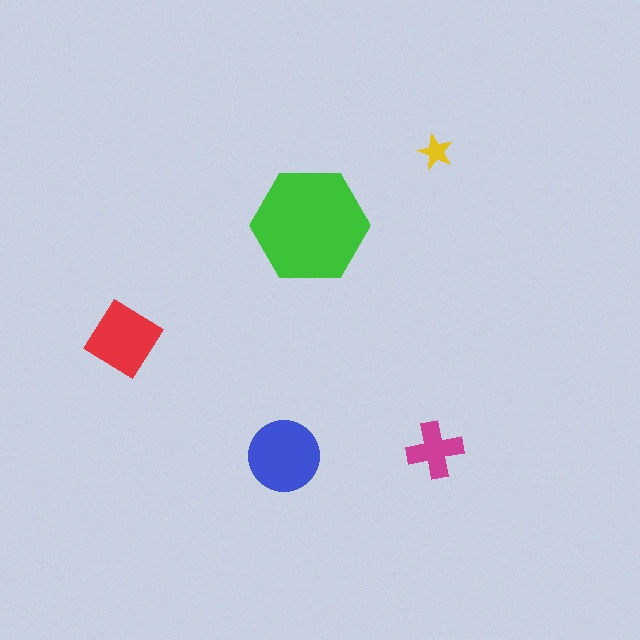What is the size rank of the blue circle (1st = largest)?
2nd.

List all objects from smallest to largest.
The yellow star, the magenta cross, the red diamond, the blue circle, the green hexagon.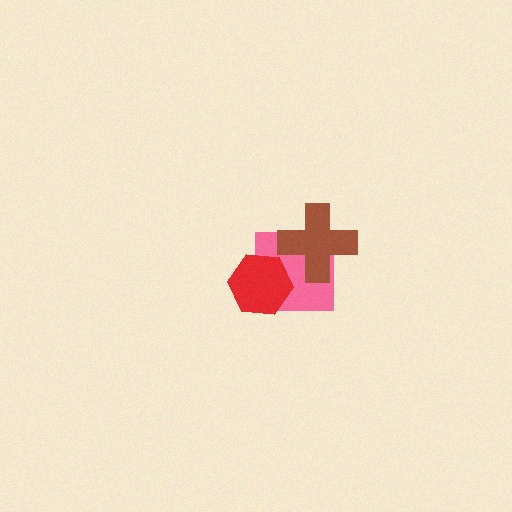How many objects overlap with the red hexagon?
1 object overlaps with the red hexagon.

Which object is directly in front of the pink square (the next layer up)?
The red hexagon is directly in front of the pink square.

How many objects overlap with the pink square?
2 objects overlap with the pink square.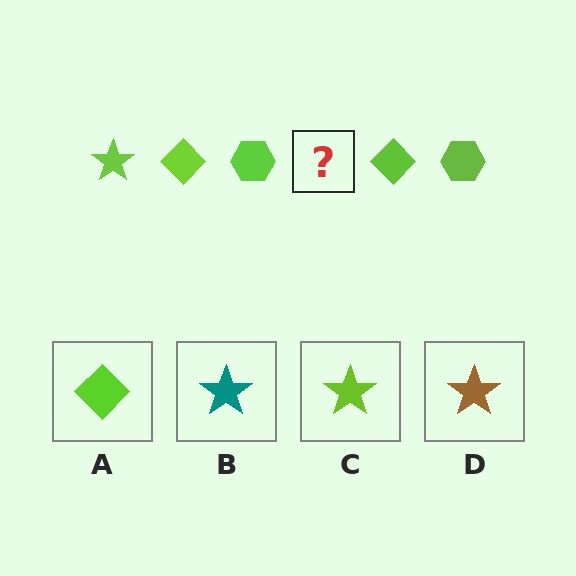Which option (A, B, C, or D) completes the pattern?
C.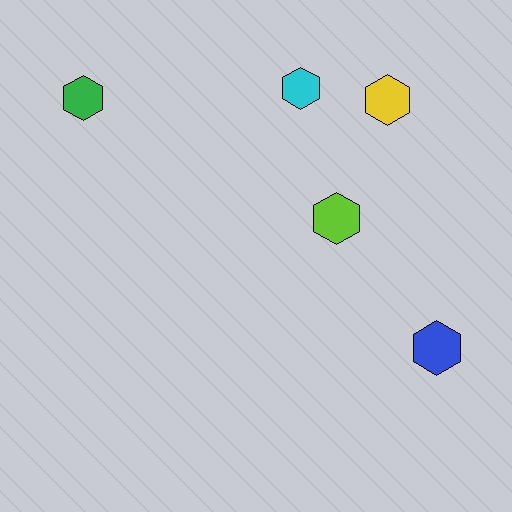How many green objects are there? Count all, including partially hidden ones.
There is 1 green object.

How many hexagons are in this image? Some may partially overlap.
There are 5 hexagons.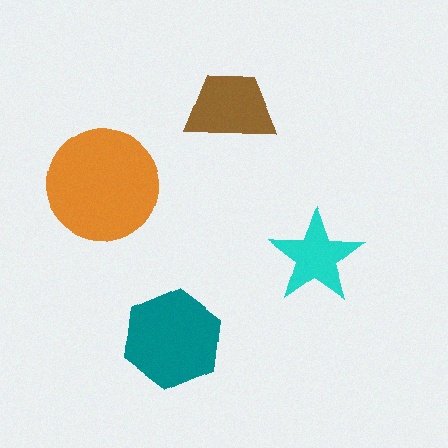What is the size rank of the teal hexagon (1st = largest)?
2nd.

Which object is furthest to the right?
The cyan star is rightmost.